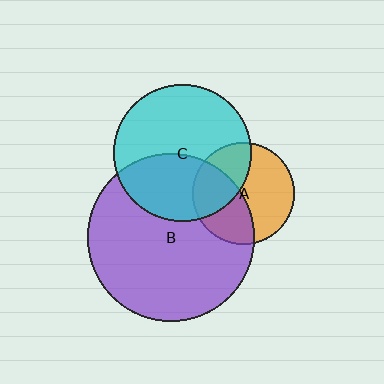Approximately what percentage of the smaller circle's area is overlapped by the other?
Approximately 35%.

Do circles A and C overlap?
Yes.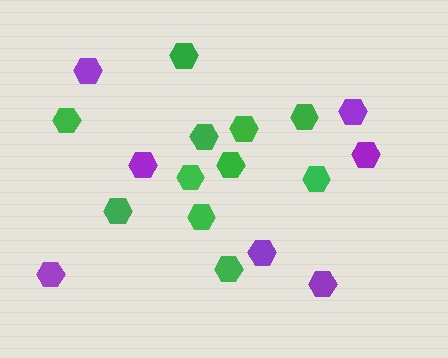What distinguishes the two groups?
There are 2 groups: one group of purple hexagons (7) and one group of green hexagons (11).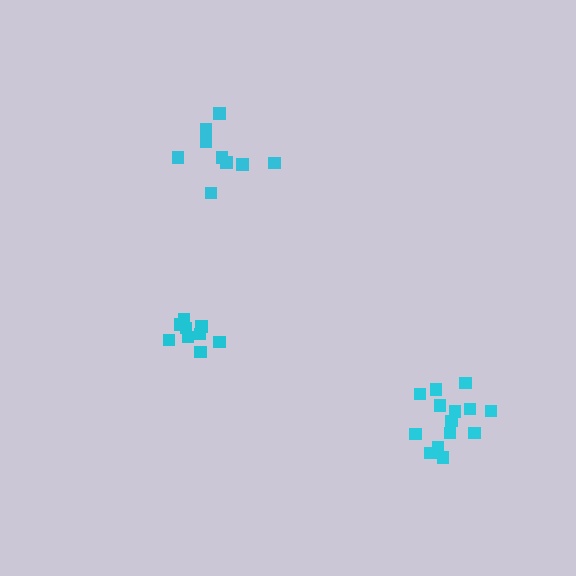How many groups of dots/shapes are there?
There are 3 groups.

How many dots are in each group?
Group 1: 14 dots, Group 2: 9 dots, Group 3: 9 dots (32 total).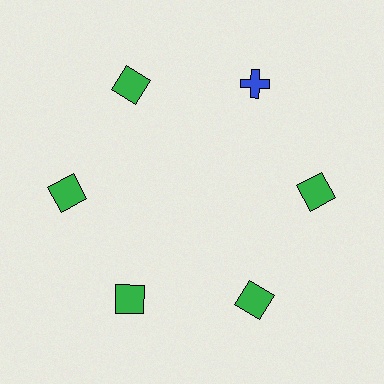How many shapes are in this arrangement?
There are 6 shapes arranged in a ring pattern.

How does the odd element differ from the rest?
It differs in both color (blue instead of green) and shape (cross instead of square).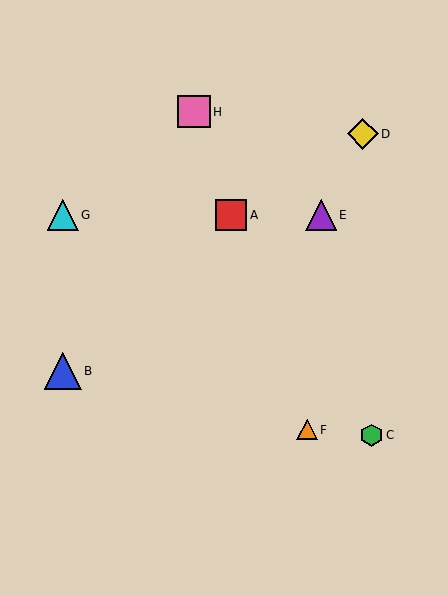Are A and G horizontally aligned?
Yes, both are at y≈215.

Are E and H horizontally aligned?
No, E is at y≈215 and H is at y≈112.